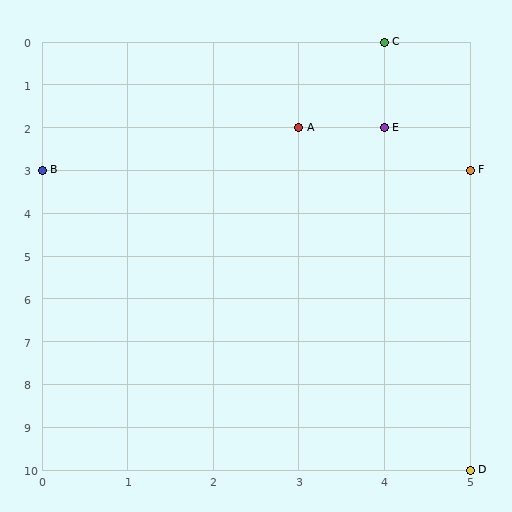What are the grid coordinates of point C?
Point C is at grid coordinates (4, 0).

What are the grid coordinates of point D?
Point D is at grid coordinates (5, 10).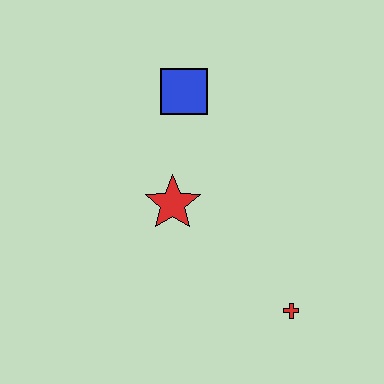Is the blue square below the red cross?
No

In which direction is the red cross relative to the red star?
The red cross is to the right of the red star.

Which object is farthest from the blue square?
The red cross is farthest from the blue square.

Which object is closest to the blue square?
The red star is closest to the blue square.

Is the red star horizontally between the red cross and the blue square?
No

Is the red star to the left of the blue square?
Yes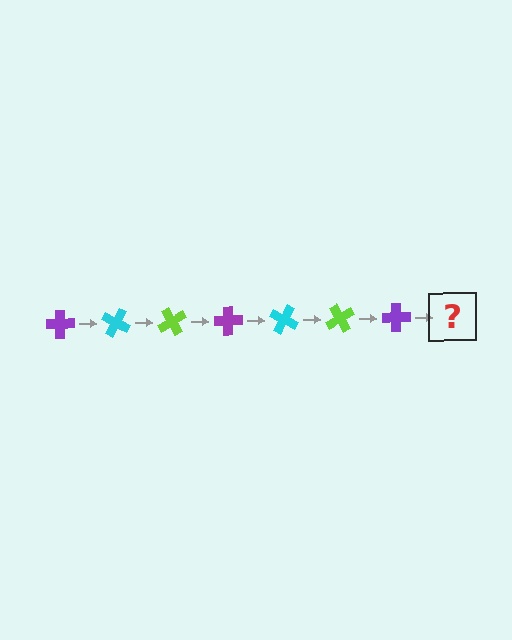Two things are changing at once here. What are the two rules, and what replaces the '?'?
The two rules are that it rotates 30 degrees each step and the color cycles through purple, cyan, and lime. The '?' should be a cyan cross, rotated 210 degrees from the start.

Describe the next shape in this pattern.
It should be a cyan cross, rotated 210 degrees from the start.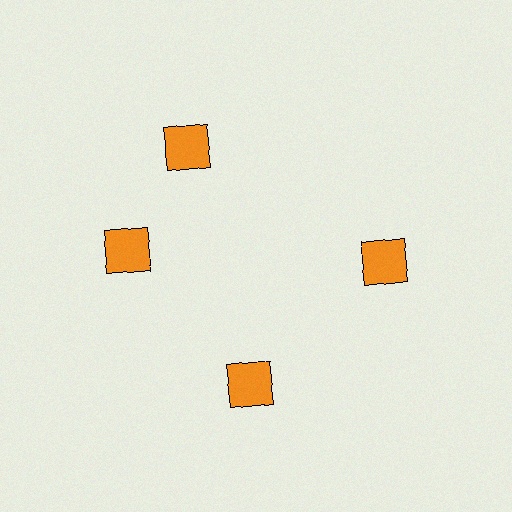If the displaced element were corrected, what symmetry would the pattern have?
It would have 4-fold rotational symmetry — the pattern would map onto itself every 90 degrees.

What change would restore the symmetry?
The symmetry would be restored by rotating it back into even spacing with its neighbors so that all 4 squares sit at equal angles and equal distance from the center.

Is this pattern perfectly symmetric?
No. The 4 orange squares are arranged in a ring, but one element near the 12 o'clock position is rotated out of alignment along the ring, breaking the 4-fold rotational symmetry.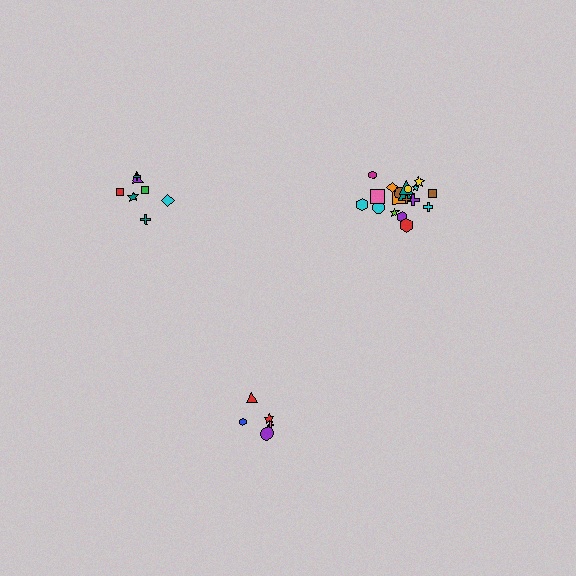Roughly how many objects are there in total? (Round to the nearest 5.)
Roughly 35 objects in total.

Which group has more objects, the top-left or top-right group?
The top-right group.